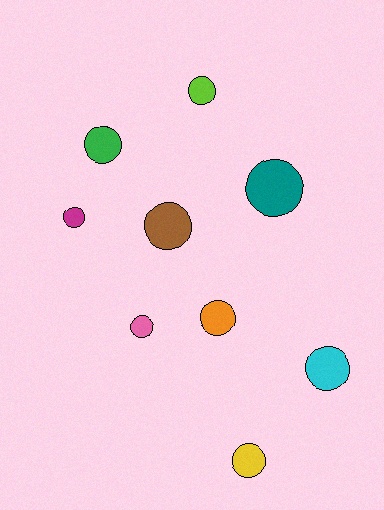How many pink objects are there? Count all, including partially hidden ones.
There is 1 pink object.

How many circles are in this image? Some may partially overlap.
There are 9 circles.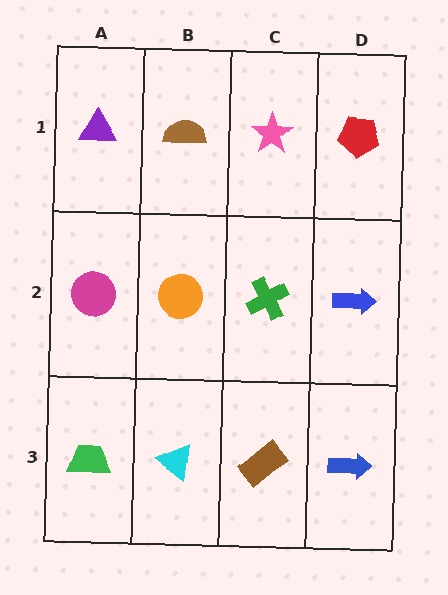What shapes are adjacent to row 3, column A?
A magenta circle (row 2, column A), a cyan triangle (row 3, column B).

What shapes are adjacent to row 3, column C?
A green cross (row 2, column C), a cyan triangle (row 3, column B), a blue arrow (row 3, column D).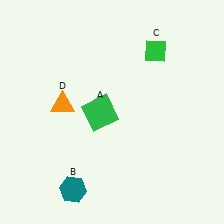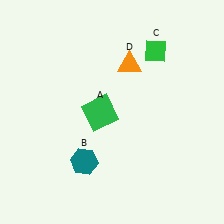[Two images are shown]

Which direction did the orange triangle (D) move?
The orange triangle (D) moved right.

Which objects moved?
The objects that moved are: the teal hexagon (B), the orange triangle (D).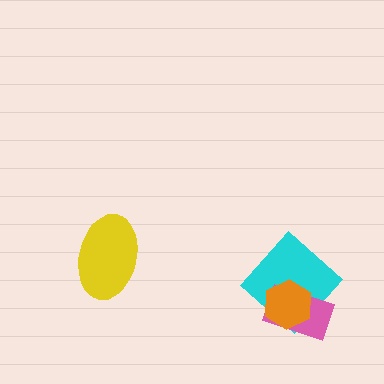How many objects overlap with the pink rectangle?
2 objects overlap with the pink rectangle.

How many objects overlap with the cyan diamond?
2 objects overlap with the cyan diamond.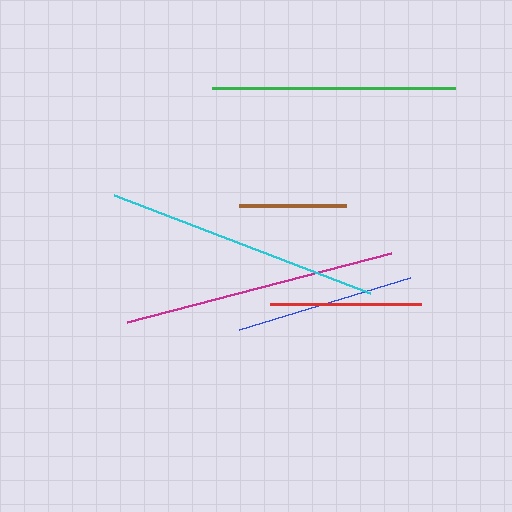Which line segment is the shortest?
The brown line is the shortest at approximately 107 pixels.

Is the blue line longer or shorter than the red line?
The blue line is longer than the red line.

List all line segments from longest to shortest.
From longest to shortest: cyan, magenta, green, blue, red, brown.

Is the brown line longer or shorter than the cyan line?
The cyan line is longer than the brown line.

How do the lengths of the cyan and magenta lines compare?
The cyan and magenta lines are approximately the same length.